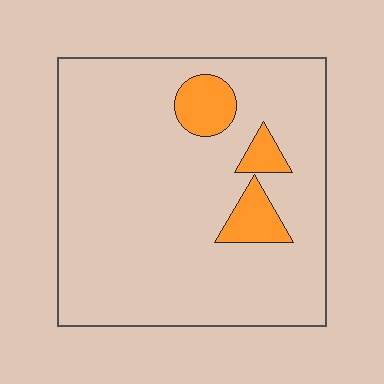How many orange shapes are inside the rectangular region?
3.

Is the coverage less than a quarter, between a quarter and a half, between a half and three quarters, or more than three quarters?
Less than a quarter.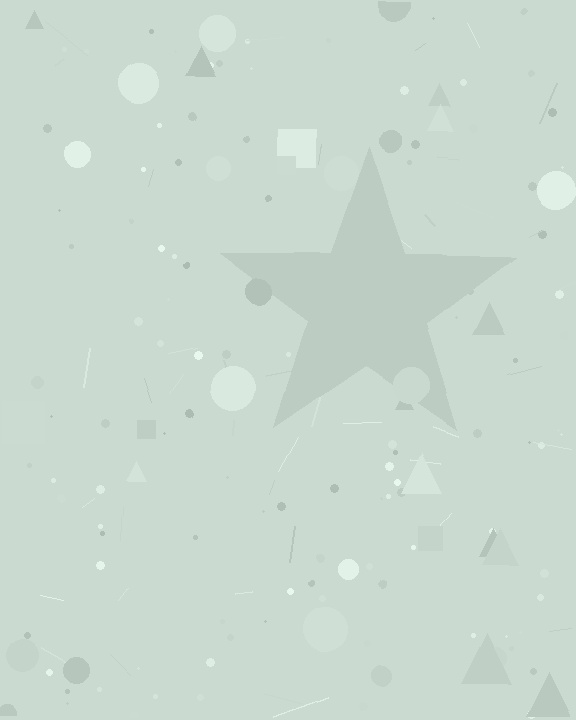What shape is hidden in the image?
A star is hidden in the image.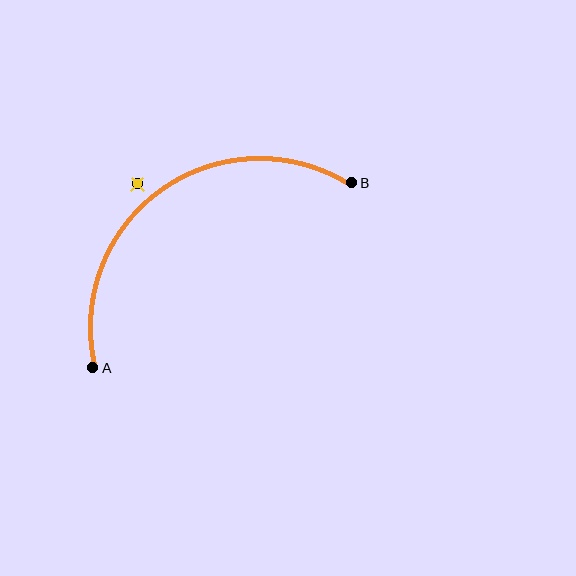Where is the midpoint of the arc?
The arc midpoint is the point on the curve farthest from the straight line joining A and B. It sits above and to the left of that line.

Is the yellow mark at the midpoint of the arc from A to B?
No — the yellow mark does not lie on the arc at all. It sits slightly outside the curve.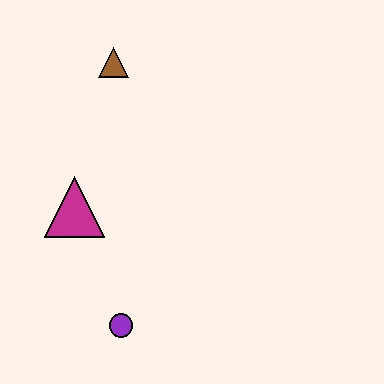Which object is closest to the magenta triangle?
The purple circle is closest to the magenta triangle.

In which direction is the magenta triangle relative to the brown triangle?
The magenta triangle is below the brown triangle.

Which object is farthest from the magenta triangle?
The brown triangle is farthest from the magenta triangle.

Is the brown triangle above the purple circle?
Yes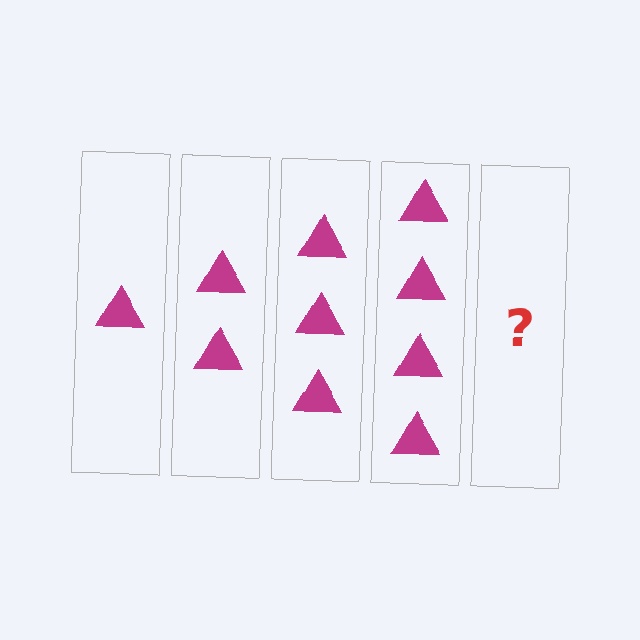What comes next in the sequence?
The next element should be 5 triangles.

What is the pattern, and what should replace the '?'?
The pattern is that each step adds one more triangle. The '?' should be 5 triangles.